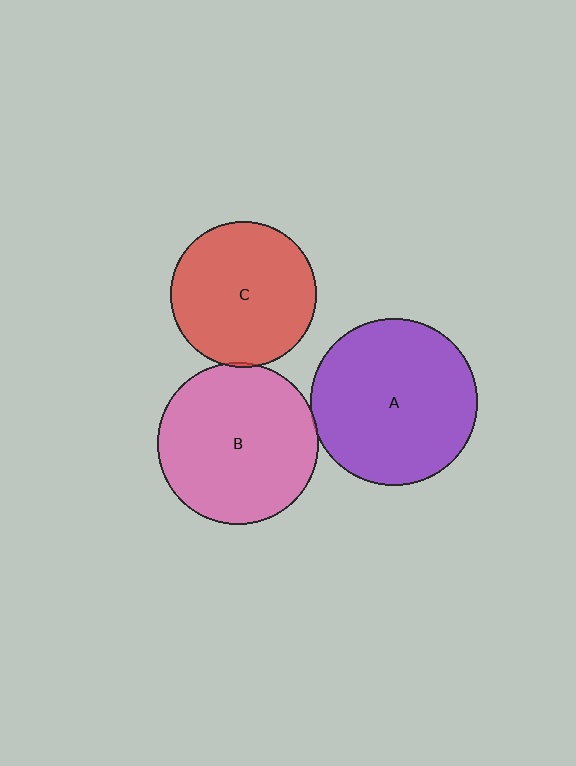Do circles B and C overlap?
Yes.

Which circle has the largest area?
Circle A (purple).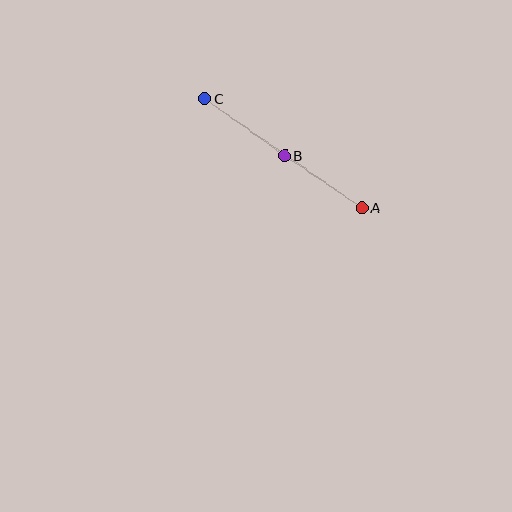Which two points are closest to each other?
Points A and B are closest to each other.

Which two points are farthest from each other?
Points A and C are farthest from each other.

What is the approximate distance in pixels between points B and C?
The distance between B and C is approximately 98 pixels.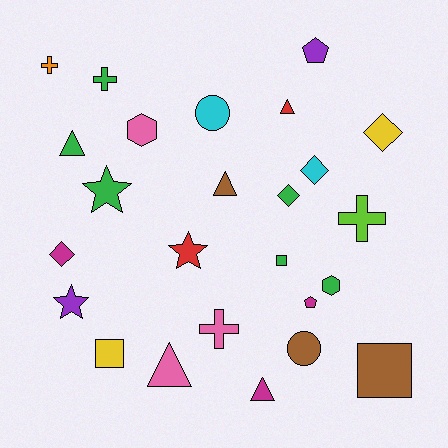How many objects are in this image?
There are 25 objects.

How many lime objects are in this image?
There is 1 lime object.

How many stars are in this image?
There are 3 stars.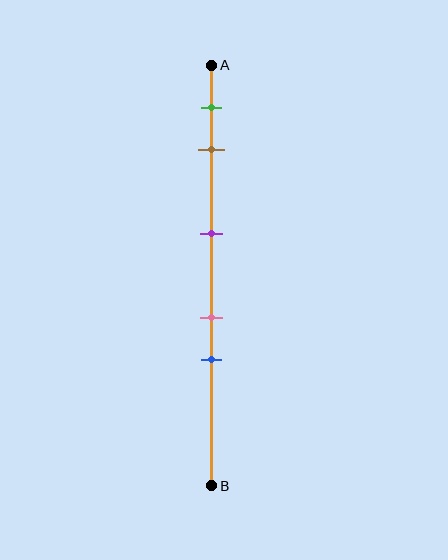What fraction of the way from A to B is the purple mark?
The purple mark is approximately 40% (0.4) of the way from A to B.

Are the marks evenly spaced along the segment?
No, the marks are not evenly spaced.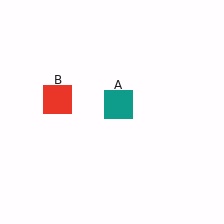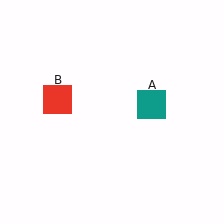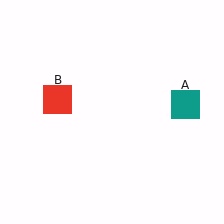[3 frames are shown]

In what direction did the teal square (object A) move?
The teal square (object A) moved right.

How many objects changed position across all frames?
1 object changed position: teal square (object A).